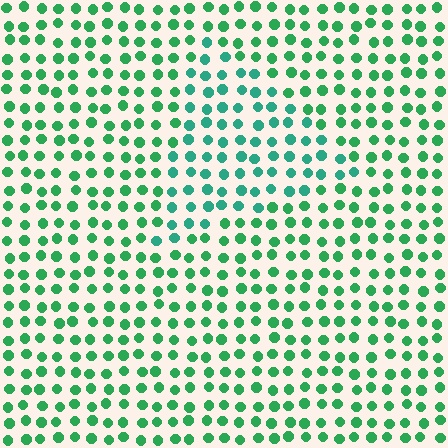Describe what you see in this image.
The image is filled with small green elements in a uniform arrangement. A triangle-shaped region is visible where the elements are tinted to a slightly different hue, forming a subtle color boundary.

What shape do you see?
I see a triangle.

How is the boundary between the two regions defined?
The boundary is defined purely by a slight shift in hue (about 24 degrees). Spacing, size, and orientation are identical on both sides.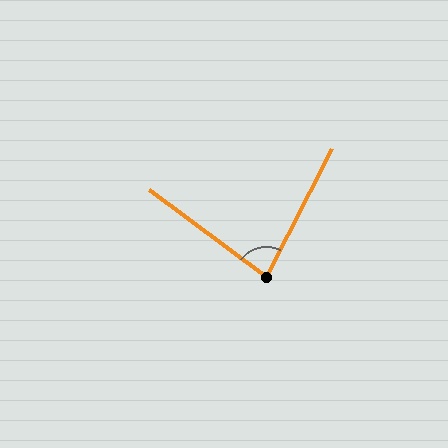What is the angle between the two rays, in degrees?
Approximately 81 degrees.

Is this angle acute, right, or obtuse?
It is acute.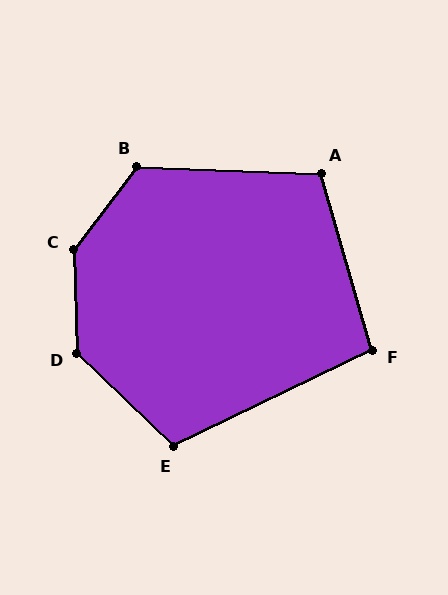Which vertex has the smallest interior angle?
F, at approximately 100 degrees.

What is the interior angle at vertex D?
Approximately 136 degrees (obtuse).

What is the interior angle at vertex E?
Approximately 110 degrees (obtuse).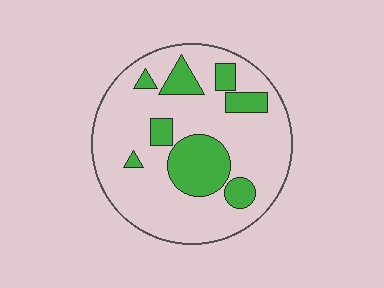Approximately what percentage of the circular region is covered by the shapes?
Approximately 25%.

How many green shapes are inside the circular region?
8.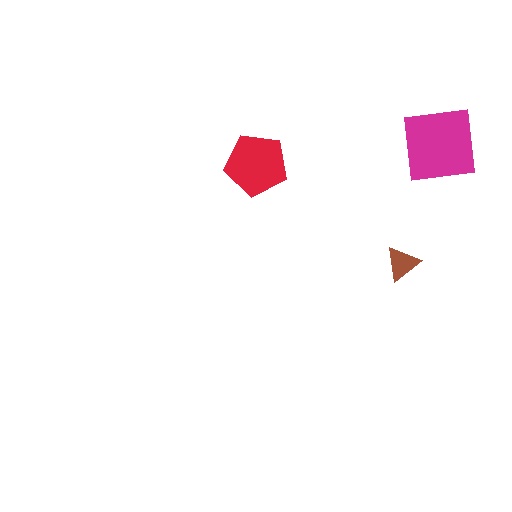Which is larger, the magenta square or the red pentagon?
The magenta square.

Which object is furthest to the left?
The red pentagon is leftmost.